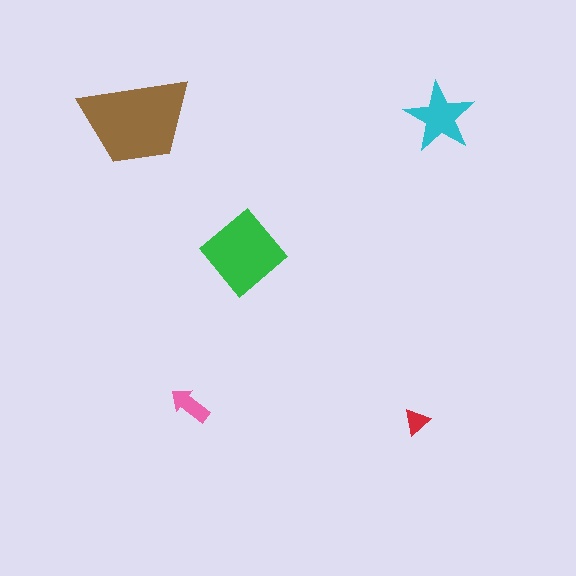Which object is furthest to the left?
The brown trapezoid is leftmost.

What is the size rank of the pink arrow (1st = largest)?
4th.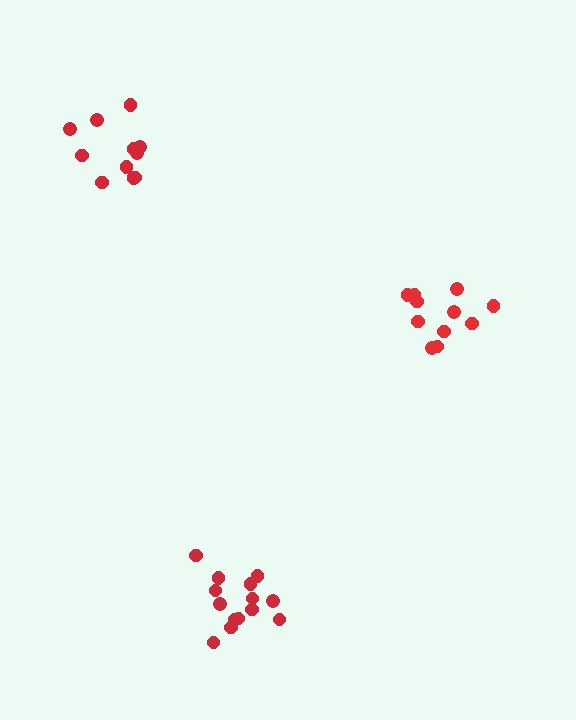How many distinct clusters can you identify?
There are 3 distinct clusters.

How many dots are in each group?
Group 1: 11 dots, Group 2: 14 dots, Group 3: 11 dots (36 total).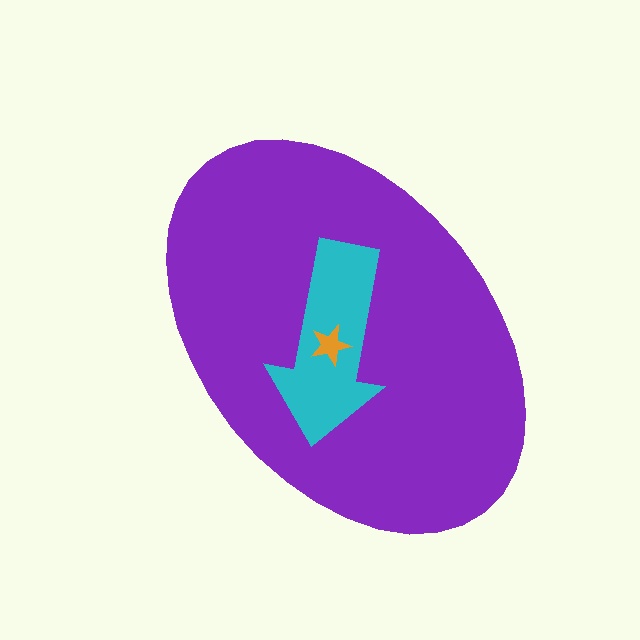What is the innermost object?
The orange star.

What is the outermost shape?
The purple ellipse.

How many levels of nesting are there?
3.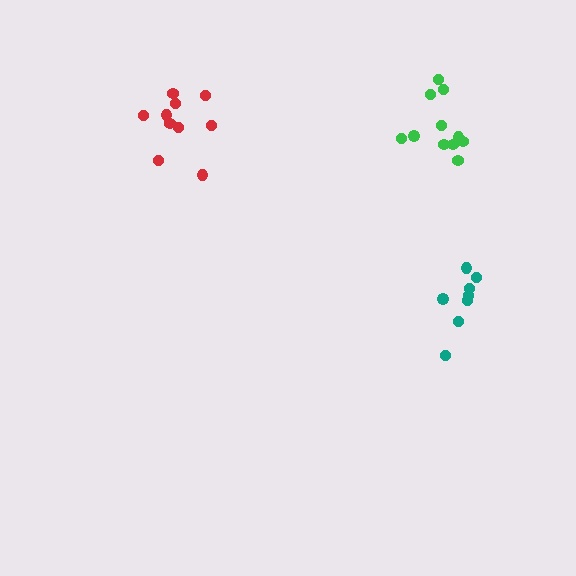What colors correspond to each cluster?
The clusters are colored: red, green, teal.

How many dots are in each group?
Group 1: 10 dots, Group 2: 11 dots, Group 3: 8 dots (29 total).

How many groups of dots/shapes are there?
There are 3 groups.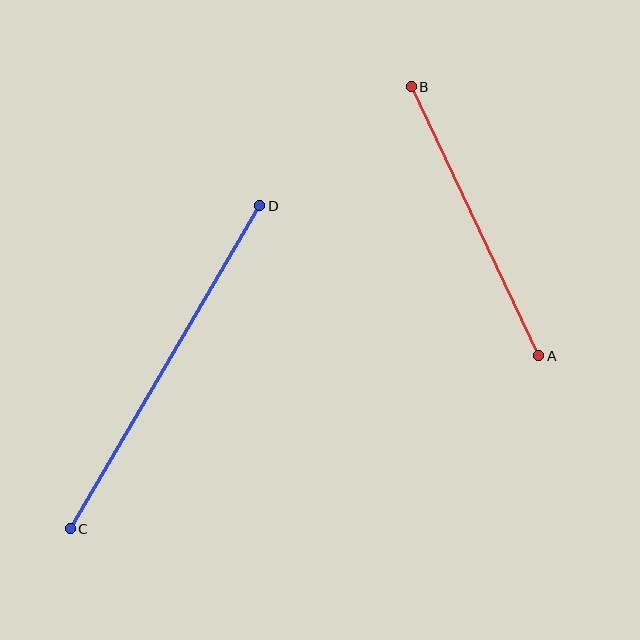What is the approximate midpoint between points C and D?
The midpoint is at approximately (165, 367) pixels.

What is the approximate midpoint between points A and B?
The midpoint is at approximately (475, 221) pixels.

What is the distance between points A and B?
The distance is approximately 298 pixels.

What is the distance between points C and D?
The distance is approximately 374 pixels.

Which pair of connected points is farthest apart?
Points C and D are farthest apart.